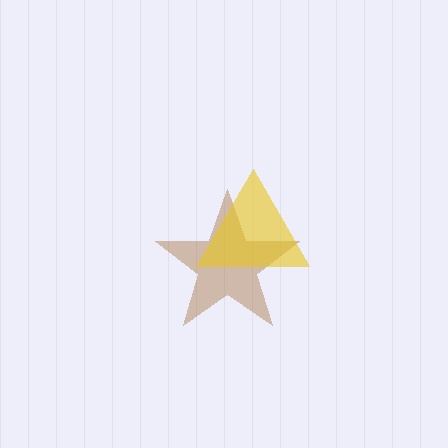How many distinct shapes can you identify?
There are 2 distinct shapes: a brown star, a yellow triangle.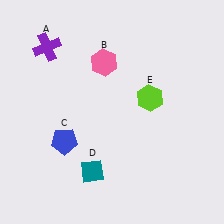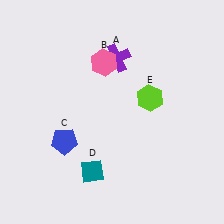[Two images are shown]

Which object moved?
The purple cross (A) moved right.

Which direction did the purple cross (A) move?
The purple cross (A) moved right.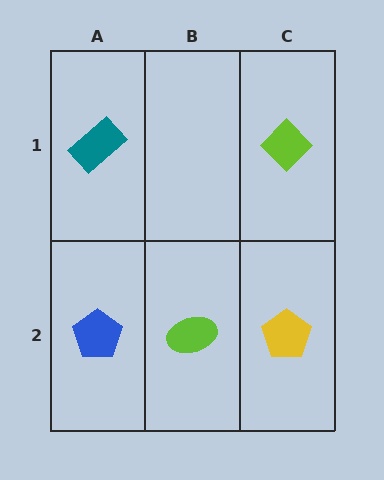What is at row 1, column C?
A lime diamond.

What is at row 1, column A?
A teal rectangle.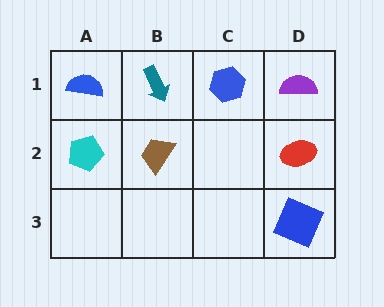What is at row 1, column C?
A blue hexagon.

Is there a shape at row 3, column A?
No, that cell is empty.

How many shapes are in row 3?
1 shape.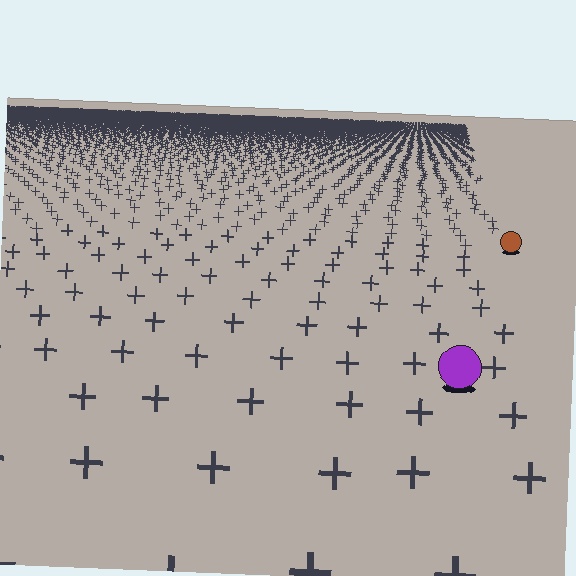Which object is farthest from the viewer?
The brown circle is farthest from the viewer. It appears smaller and the ground texture around it is denser.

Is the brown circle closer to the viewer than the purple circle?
No. The purple circle is closer — you can tell from the texture gradient: the ground texture is coarser near it.